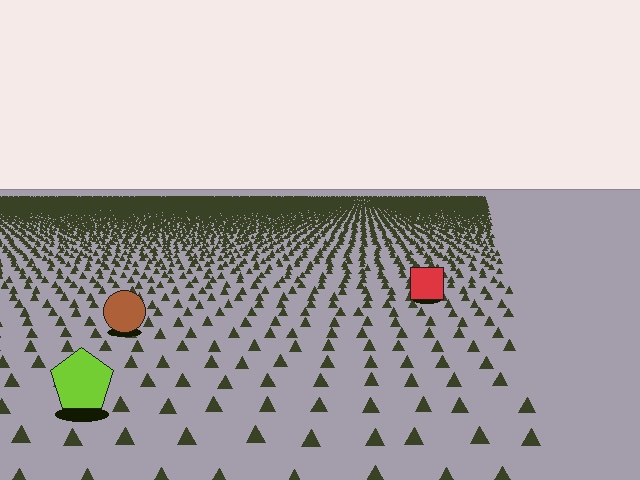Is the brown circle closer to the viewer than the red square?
Yes. The brown circle is closer — you can tell from the texture gradient: the ground texture is coarser near it.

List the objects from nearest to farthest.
From nearest to farthest: the lime pentagon, the brown circle, the red square.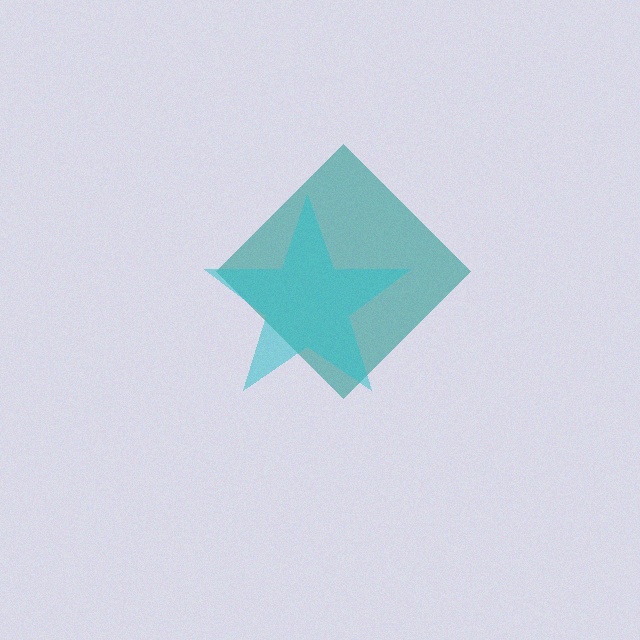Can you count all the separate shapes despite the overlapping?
Yes, there are 2 separate shapes.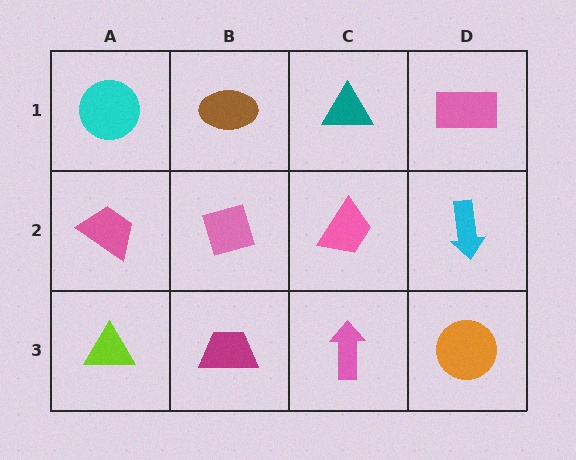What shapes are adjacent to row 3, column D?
A cyan arrow (row 2, column D), a pink arrow (row 3, column C).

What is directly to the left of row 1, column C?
A brown ellipse.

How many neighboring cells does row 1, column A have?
2.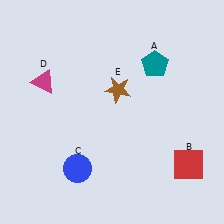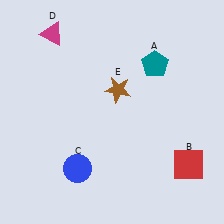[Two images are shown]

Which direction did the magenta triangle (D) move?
The magenta triangle (D) moved up.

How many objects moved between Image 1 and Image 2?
1 object moved between the two images.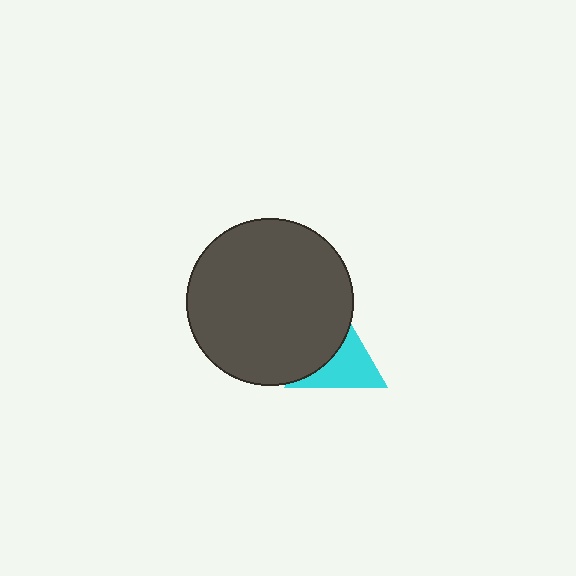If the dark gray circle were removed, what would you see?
You would see the complete cyan triangle.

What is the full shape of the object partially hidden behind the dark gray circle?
The partially hidden object is a cyan triangle.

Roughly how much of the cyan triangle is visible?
About half of it is visible (roughly 55%).